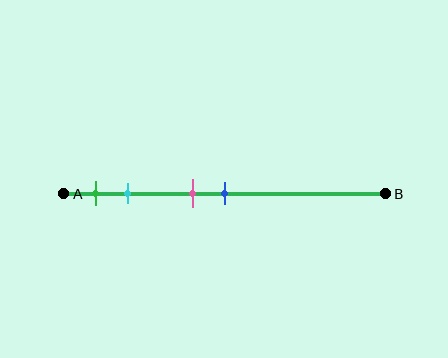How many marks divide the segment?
There are 4 marks dividing the segment.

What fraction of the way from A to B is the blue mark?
The blue mark is approximately 50% (0.5) of the way from A to B.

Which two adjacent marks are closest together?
The pink and blue marks are the closest adjacent pair.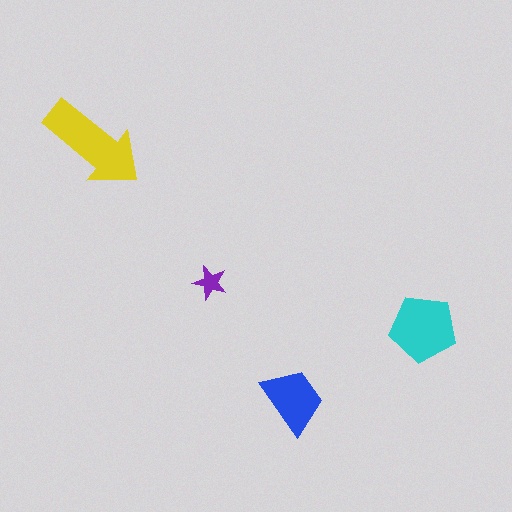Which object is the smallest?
The purple star.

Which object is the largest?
The yellow arrow.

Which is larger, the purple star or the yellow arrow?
The yellow arrow.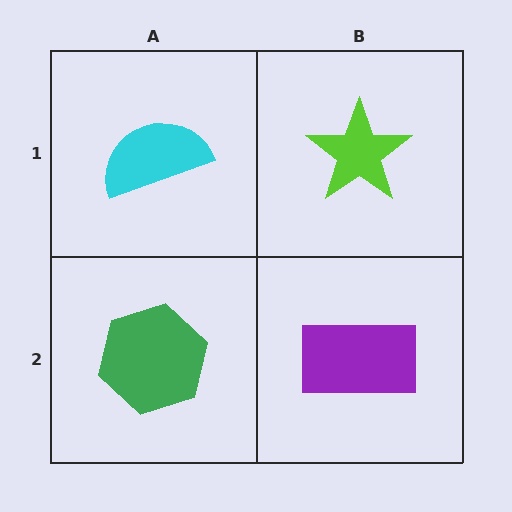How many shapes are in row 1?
2 shapes.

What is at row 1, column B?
A lime star.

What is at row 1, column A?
A cyan semicircle.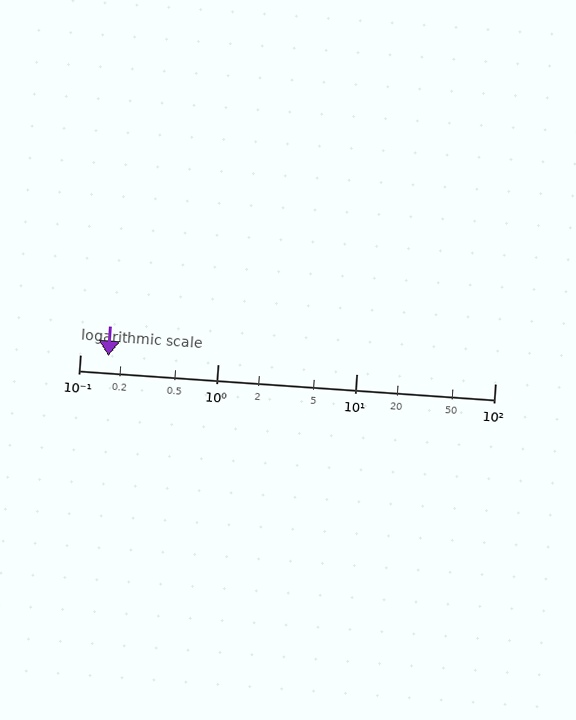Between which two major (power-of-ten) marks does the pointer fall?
The pointer is between 0.1 and 1.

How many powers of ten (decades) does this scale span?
The scale spans 3 decades, from 0.1 to 100.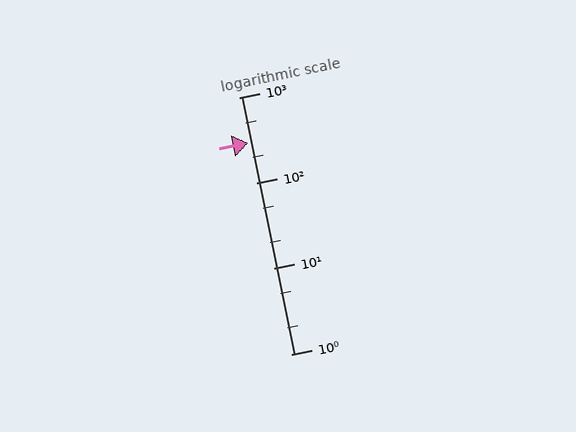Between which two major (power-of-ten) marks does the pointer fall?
The pointer is between 100 and 1000.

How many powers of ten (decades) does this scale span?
The scale spans 3 decades, from 1 to 1000.